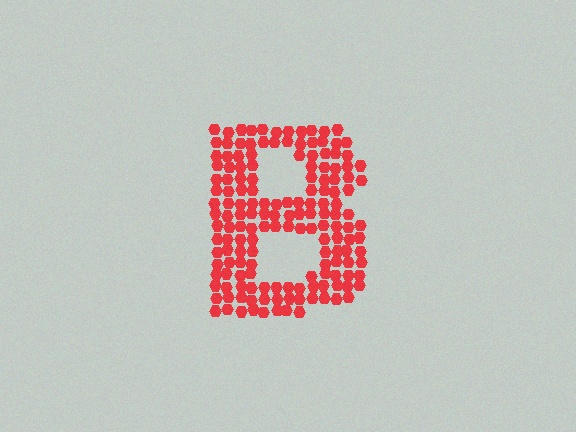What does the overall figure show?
The overall figure shows the letter B.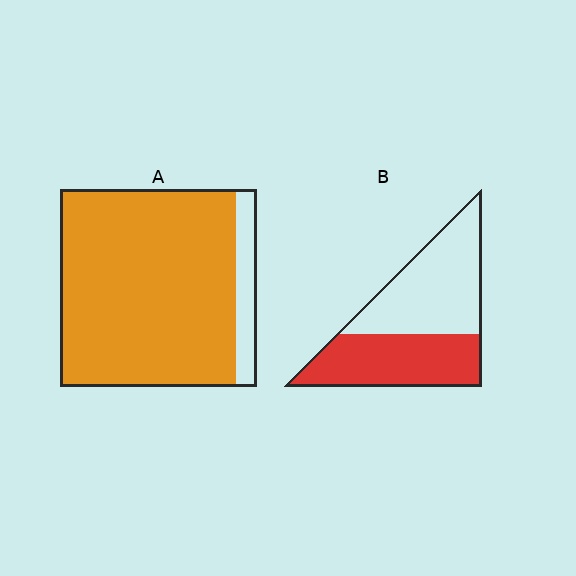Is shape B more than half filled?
Roughly half.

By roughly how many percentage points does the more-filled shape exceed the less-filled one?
By roughly 45 percentage points (A over B).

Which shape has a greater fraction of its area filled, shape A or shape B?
Shape A.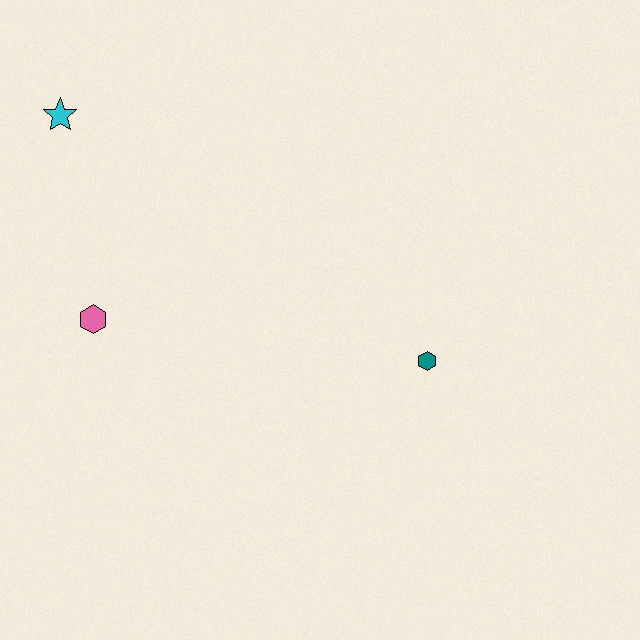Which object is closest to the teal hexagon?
The pink hexagon is closest to the teal hexagon.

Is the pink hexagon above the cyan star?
No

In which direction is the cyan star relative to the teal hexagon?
The cyan star is to the left of the teal hexagon.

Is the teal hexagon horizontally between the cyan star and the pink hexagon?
No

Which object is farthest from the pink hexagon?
The teal hexagon is farthest from the pink hexagon.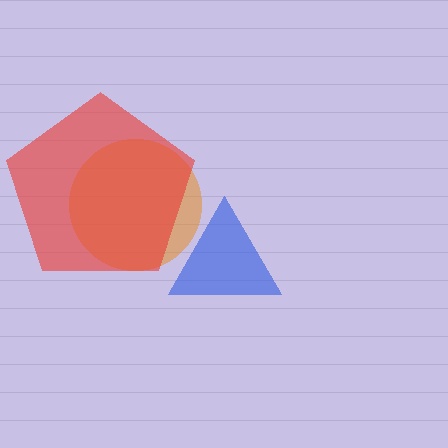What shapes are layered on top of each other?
The layered shapes are: a blue triangle, an orange circle, a red pentagon.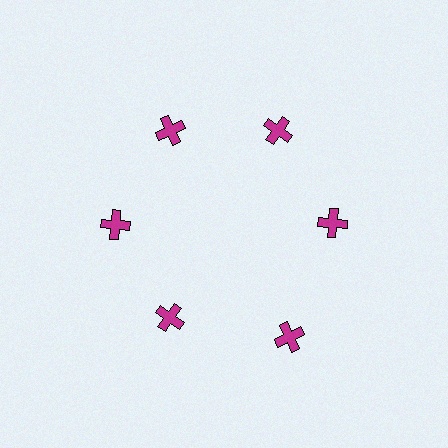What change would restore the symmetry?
The symmetry would be restored by moving it inward, back onto the ring so that all 6 crosses sit at equal angles and equal distance from the center.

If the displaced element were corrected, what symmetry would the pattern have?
It would have 6-fold rotational symmetry — the pattern would map onto itself every 60 degrees.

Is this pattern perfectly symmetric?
No. The 6 magenta crosses are arranged in a ring, but one element near the 5 o'clock position is pushed outward from the center, breaking the 6-fold rotational symmetry.